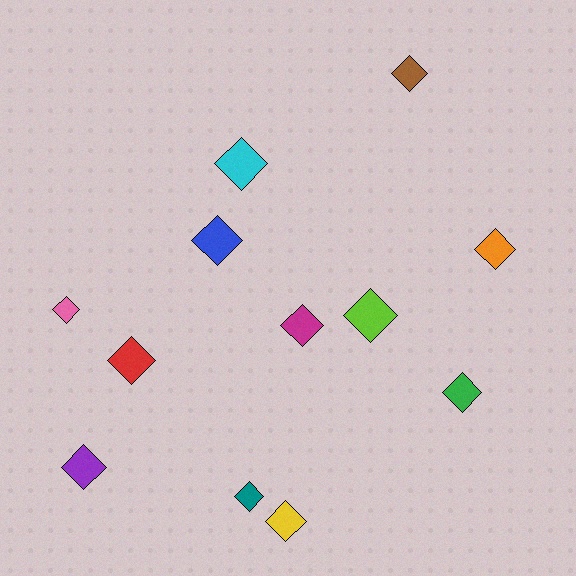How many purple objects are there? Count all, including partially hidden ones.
There is 1 purple object.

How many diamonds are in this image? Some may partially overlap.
There are 12 diamonds.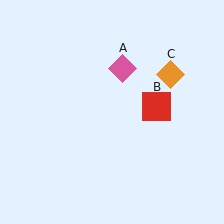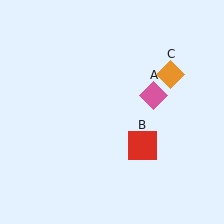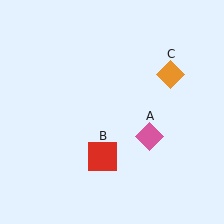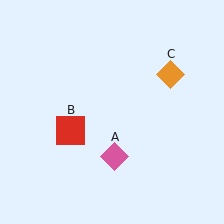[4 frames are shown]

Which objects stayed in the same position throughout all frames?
Orange diamond (object C) remained stationary.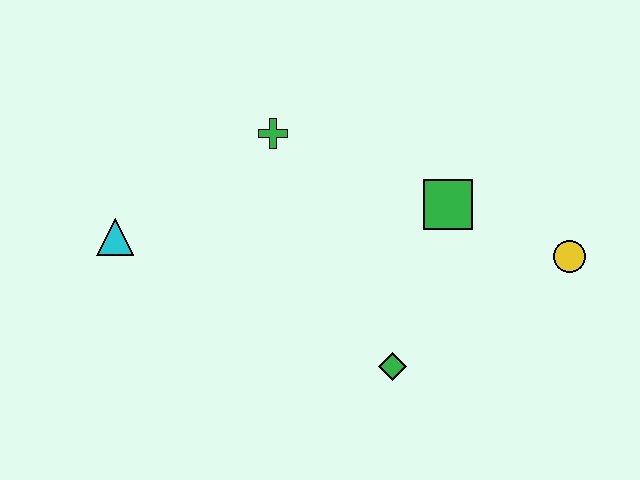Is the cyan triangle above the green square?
No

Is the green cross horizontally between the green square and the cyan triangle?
Yes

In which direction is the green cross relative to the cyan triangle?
The green cross is to the right of the cyan triangle.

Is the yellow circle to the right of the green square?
Yes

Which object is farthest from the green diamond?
The cyan triangle is farthest from the green diamond.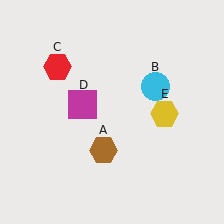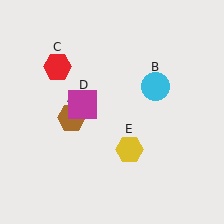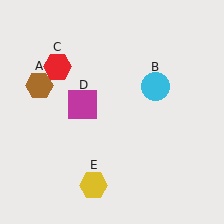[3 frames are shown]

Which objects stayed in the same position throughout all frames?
Cyan circle (object B) and red hexagon (object C) and magenta square (object D) remained stationary.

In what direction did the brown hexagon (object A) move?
The brown hexagon (object A) moved up and to the left.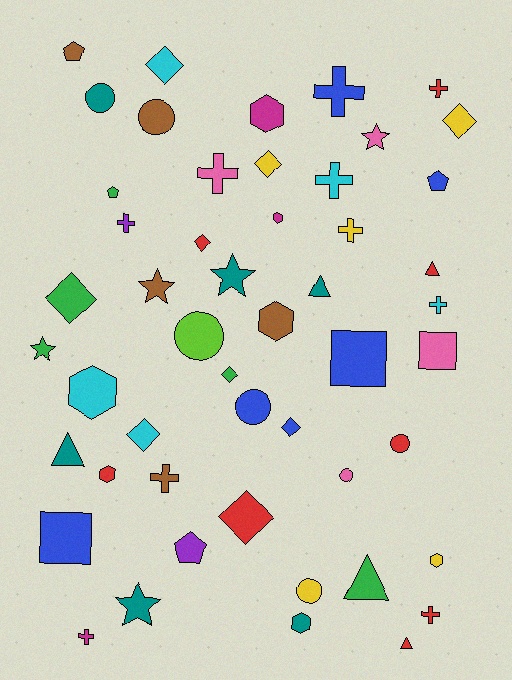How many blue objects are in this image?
There are 6 blue objects.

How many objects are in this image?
There are 50 objects.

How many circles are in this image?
There are 7 circles.